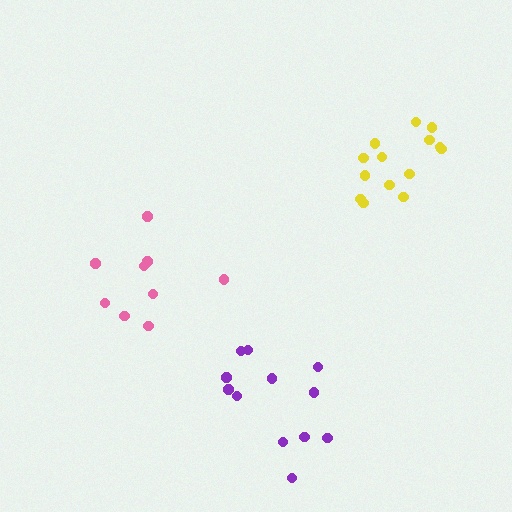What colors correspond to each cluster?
The clusters are colored: purple, yellow, pink.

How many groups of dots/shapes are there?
There are 3 groups.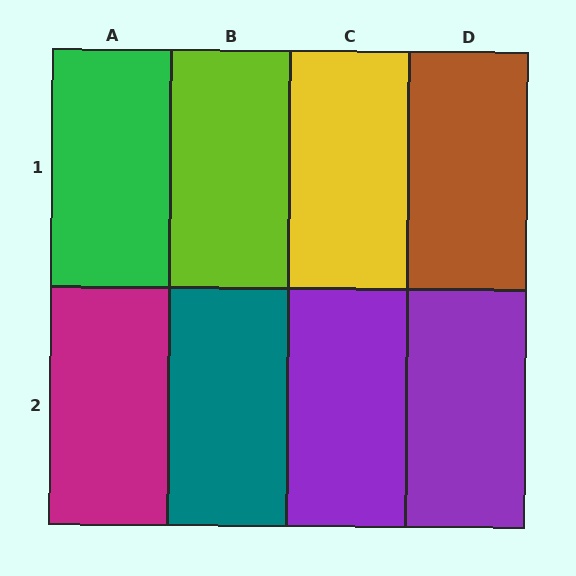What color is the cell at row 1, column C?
Yellow.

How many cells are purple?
2 cells are purple.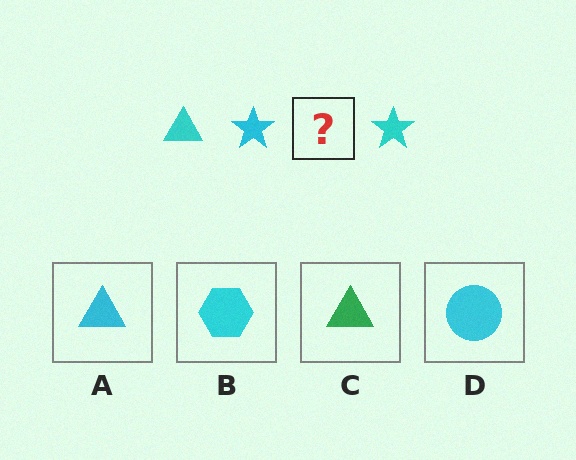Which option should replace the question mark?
Option A.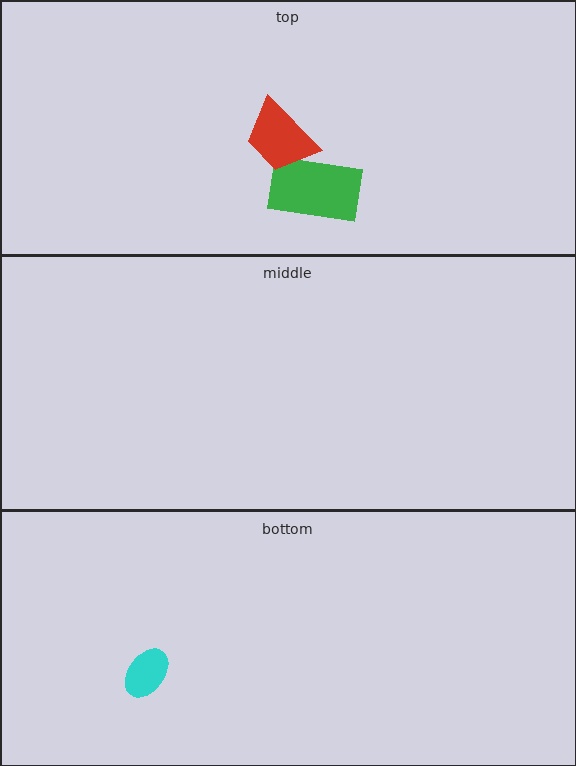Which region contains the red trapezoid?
The top region.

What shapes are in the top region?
The green rectangle, the red trapezoid.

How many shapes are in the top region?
2.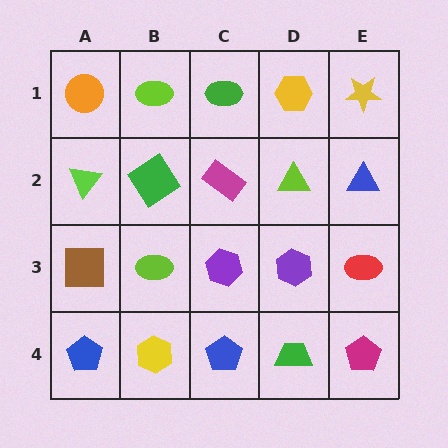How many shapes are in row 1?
5 shapes.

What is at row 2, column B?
A green diamond.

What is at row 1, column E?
A yellow star.